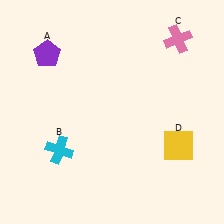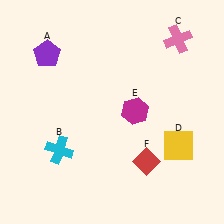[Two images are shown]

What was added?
A magenta hexagon (E), a red diamond (F) were added in Image 2.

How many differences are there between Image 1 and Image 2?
There are 2 differences between the two images.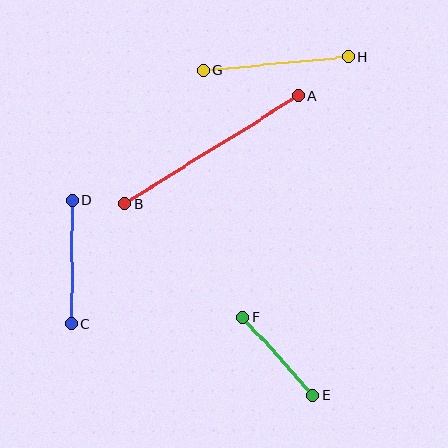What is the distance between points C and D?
The distance is approximately 124 pixels.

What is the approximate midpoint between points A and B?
The midpoint is at approximately (212, 150) pixels.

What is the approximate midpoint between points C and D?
The midpoint is at approximately (72, 262) pixels.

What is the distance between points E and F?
The distance is approximately 105 pixels.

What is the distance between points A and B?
The distance is approximately 205 pixels.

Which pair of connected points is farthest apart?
Points A and B are farthest apart.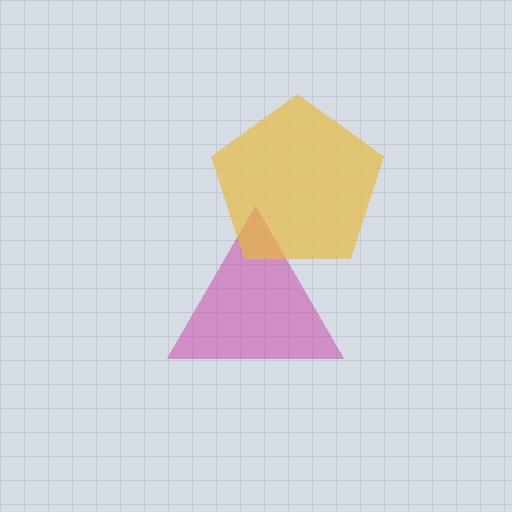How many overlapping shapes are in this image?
There are 2 overlapping shapes in the image.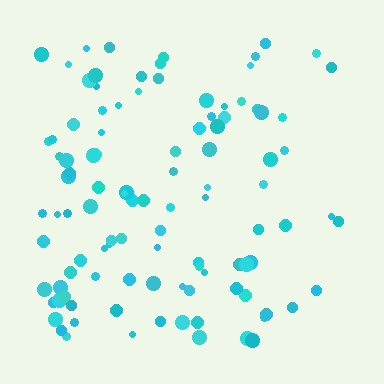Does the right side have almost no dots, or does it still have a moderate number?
Still a moderate number, just noticeably fewer than the left.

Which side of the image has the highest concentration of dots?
The left.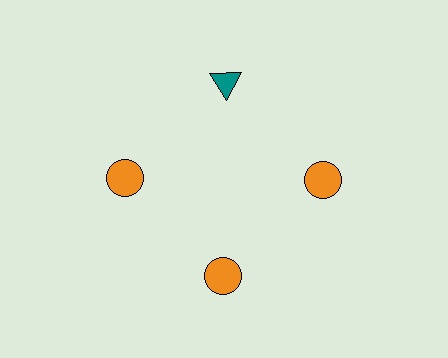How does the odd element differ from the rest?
It differs in both color (teal instead of orange) and shape (triangle instead of circle).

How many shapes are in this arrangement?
There are 4 shapes arranged in a ring pattern.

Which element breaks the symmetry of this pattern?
The teal triangle at roughly the 12 o'clock position breaks the symmetry. All other shapes are orange circles.